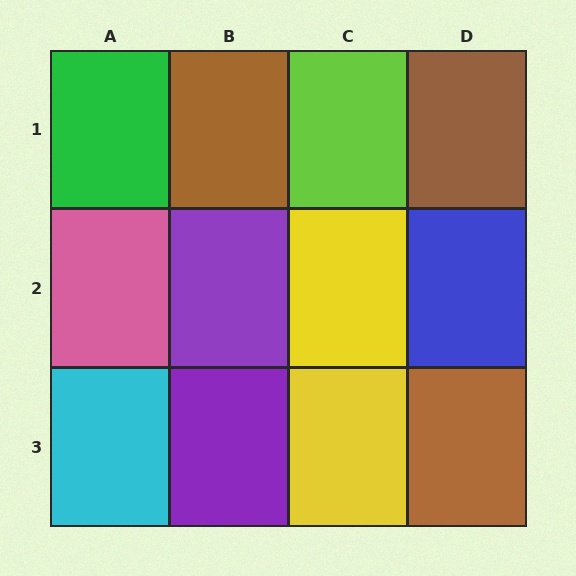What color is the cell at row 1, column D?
Brown.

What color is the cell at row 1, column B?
Brown.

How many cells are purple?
2 cells are purple.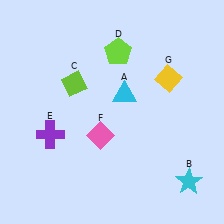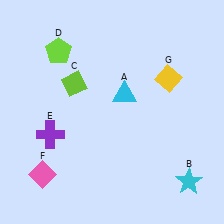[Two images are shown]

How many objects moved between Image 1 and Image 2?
2 objects moved between the two images.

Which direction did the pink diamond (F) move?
The pink diamond (F) moved left.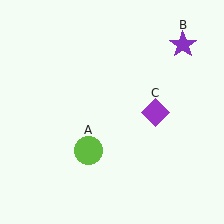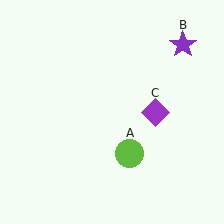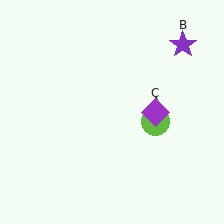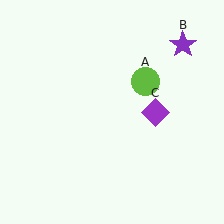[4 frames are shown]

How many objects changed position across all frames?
1 object changed position: lime circle (object A).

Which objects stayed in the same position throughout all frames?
Purple star (object B) and purple diamond (object C) remained stationary.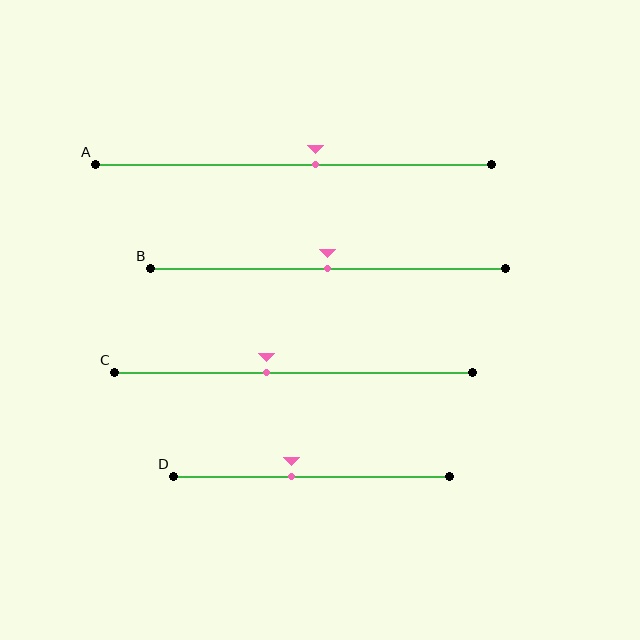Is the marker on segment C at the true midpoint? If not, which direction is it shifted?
No, the marker on segment C is shifted to the left by about 8% of the segment length.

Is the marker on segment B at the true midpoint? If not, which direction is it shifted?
Yes, the marker on segment B is at the true midpoint.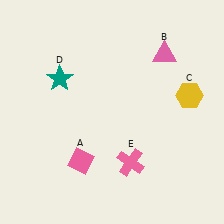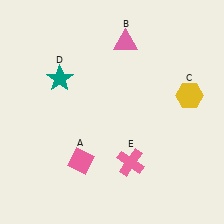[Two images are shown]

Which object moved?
The pink triangle (B) moved left.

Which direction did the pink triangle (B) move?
The pink triangle (B) moved left.